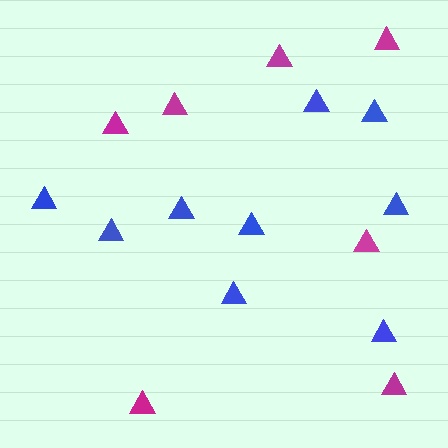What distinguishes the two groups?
There are 2 groups: one group of blue triangles (9) and one group of magenta triangles (7).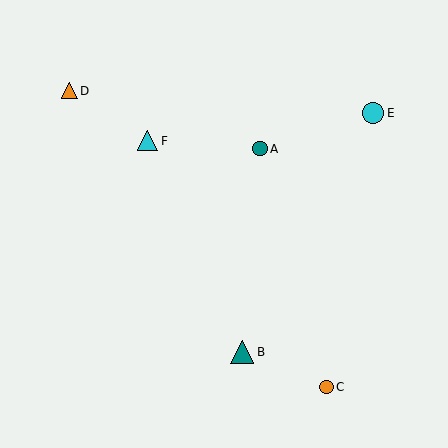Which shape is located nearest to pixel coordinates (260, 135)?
The teal circle (labeled A) at (260, 149) is nearest to that location.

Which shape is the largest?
The teal triangle (labeled B) is the largest.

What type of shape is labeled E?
Shape E is a cyan circle.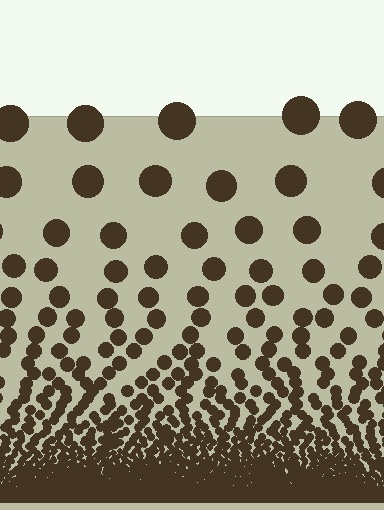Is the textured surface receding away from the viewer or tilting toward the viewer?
The surface appears to tilt toward the viewer. Texture elements get larger and sparser toward the top.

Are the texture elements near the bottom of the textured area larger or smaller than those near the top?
Smaller. The gradient is inverted — elements near the bottom are smaller and denser.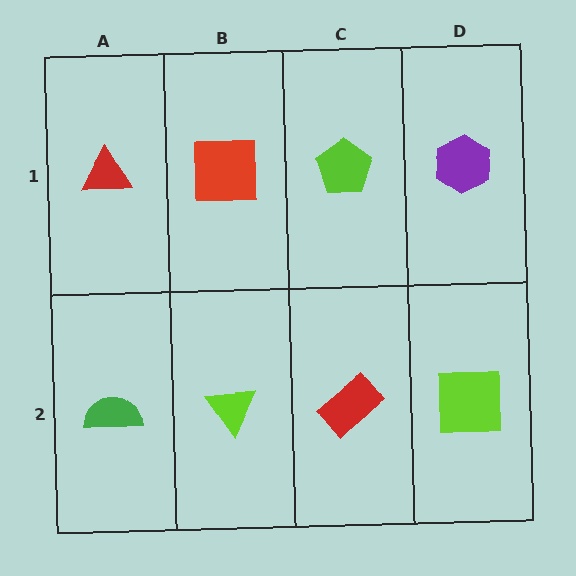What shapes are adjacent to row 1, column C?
A red rectangle (row 2, column C), a red square (row 1, column B), a purple hexagon (row 1, column D).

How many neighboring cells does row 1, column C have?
3.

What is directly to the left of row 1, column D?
A lime pentagon.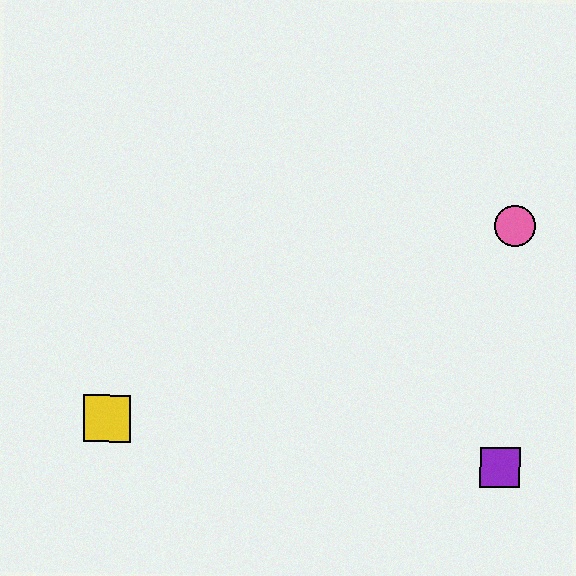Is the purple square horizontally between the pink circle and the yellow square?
Yes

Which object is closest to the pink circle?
The purple square is closest to the pink circle.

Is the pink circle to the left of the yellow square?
No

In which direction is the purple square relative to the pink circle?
The purple square is below the pink circle.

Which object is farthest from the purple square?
The yellow square is farthest from the purple square.